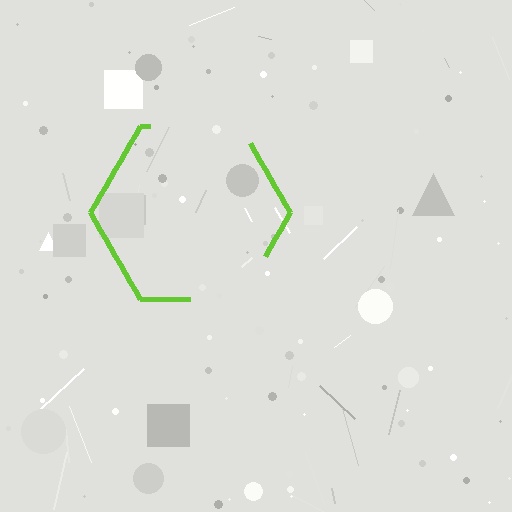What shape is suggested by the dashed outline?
The dashed outline suggests a hexagon.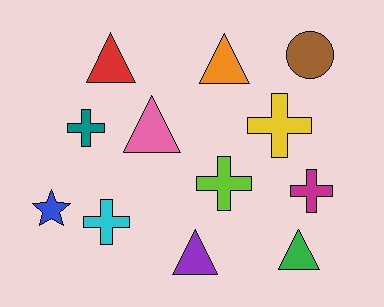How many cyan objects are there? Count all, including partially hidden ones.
There is 1 cyan object.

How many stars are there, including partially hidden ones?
There is 1 star.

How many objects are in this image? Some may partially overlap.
There are 12 objects.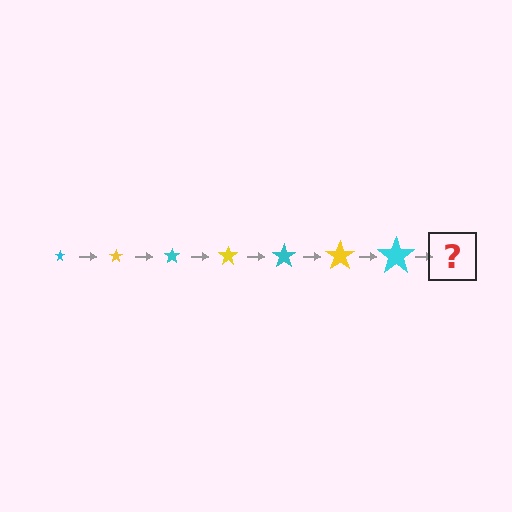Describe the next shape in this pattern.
It should be a yellow star, larger than the previous one.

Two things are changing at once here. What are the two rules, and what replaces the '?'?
The two rules are that the star grows larger each step and the color cycles through cyan and yellow. The '?' should be a yellow star, larger than the previous one.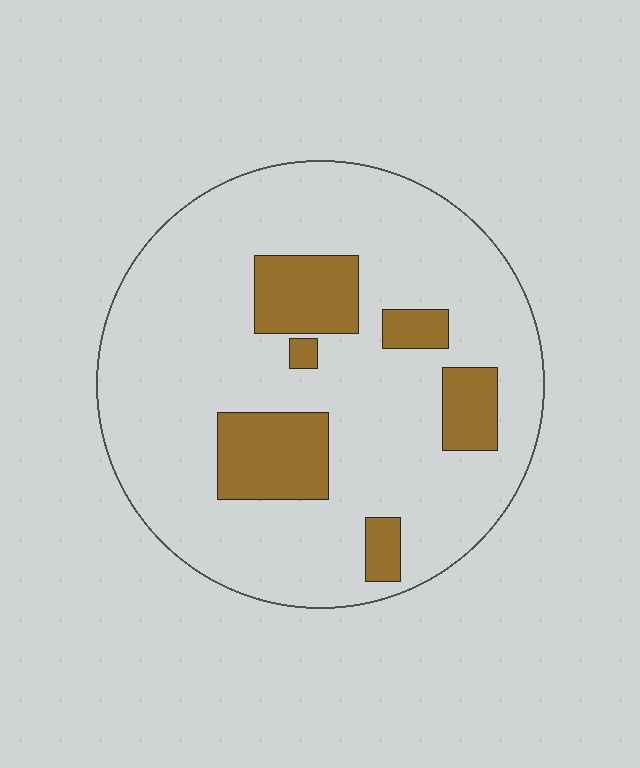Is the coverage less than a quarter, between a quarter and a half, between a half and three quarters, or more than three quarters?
Less than a quarter.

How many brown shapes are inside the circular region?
6.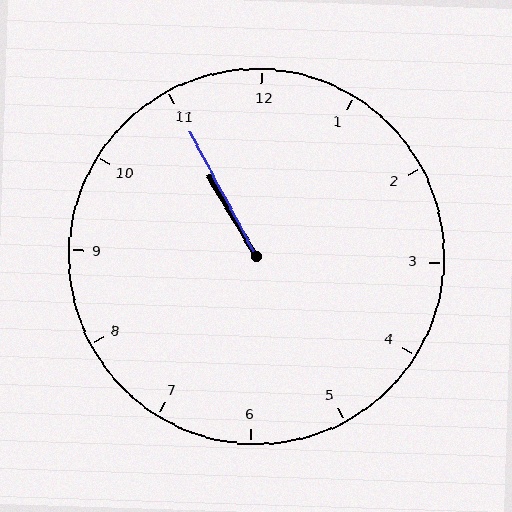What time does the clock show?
10:55.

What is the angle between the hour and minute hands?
Approximately 2 degrees.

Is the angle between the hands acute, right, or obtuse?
It is acute.